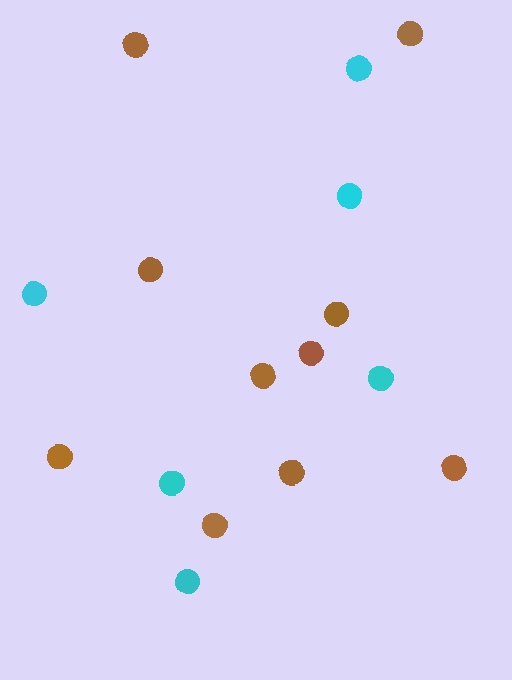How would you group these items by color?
There are 2 groups: one group of cyan circles (6) and one group of brown circles (10).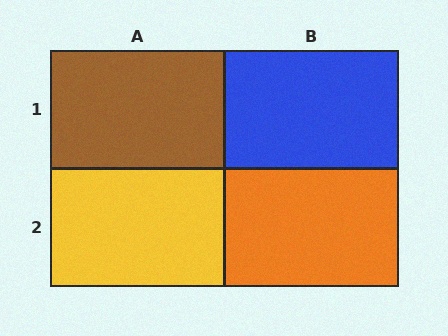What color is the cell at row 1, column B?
Blue.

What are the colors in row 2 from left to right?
Yellow, orange.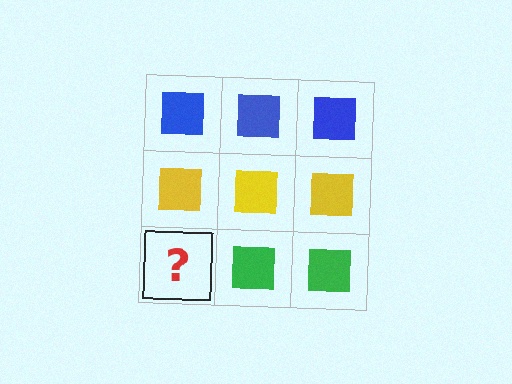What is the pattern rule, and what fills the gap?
The rule is that each row has a consistent color. The gap should be filled with a green square.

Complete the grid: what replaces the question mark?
The question mark should be replaced with a green square.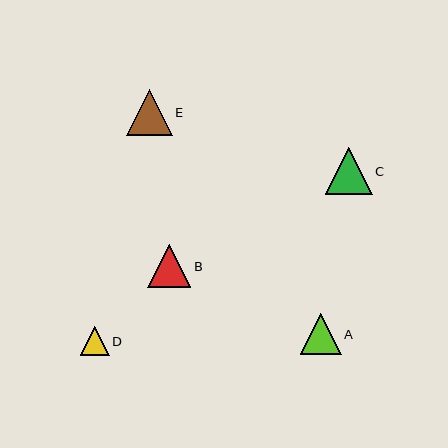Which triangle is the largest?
Triangle C is the largest with a size of approximately 47 pixels.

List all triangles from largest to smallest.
From largest to smallest: C, E, B, A, D.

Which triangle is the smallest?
Triangle D is the smallest with a size of approximately 29 pixels.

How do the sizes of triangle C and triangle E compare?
Triangle C and triangle E are approximately the same size.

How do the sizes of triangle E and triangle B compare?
Triangle E and triangle B are approximately the same size.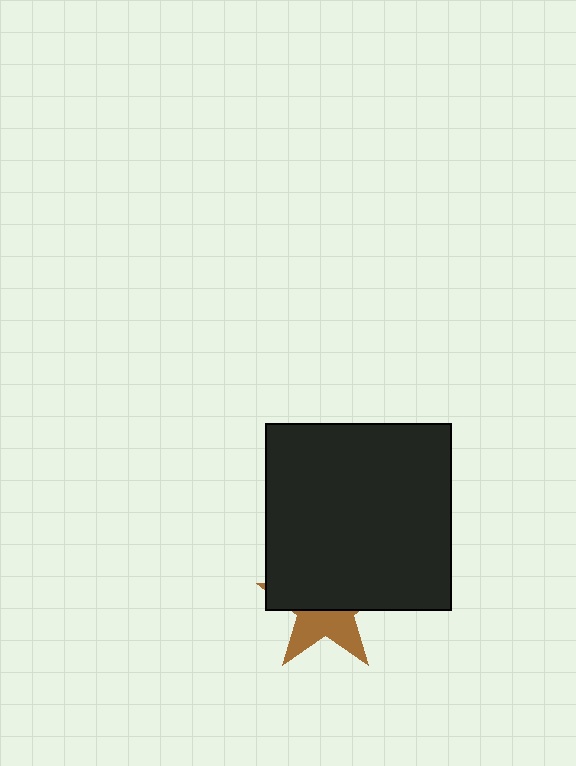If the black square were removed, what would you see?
You would see the complete brown star.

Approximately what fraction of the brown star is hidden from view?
Roughly 59% of the brown star is hidden behind the black square.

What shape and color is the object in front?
The object in front is a black square.